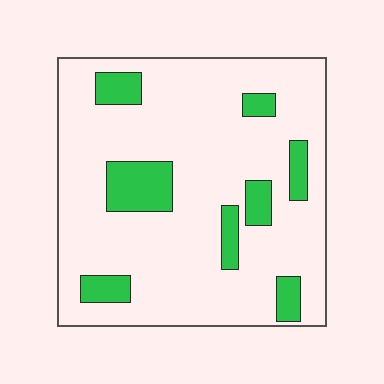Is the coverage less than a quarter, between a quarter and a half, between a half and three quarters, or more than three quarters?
Less than a quarter.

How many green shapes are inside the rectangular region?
8.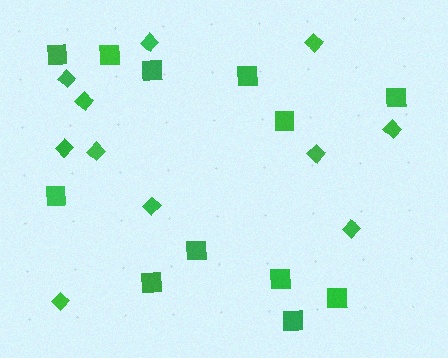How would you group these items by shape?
There are 2 groups: one group of diamonds (11) and one group of squares (12).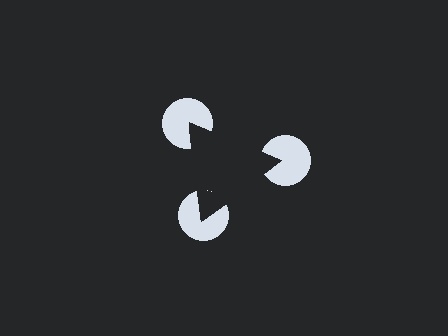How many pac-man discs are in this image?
There are 3 — one at each vertex of the illusory triangle.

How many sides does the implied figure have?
3 sides.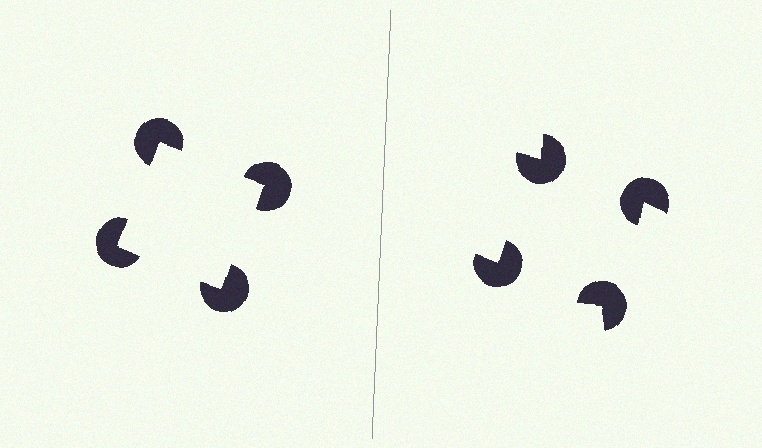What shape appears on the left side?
An illusory square.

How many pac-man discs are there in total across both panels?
8 — 4 on each side.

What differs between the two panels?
The pac-man discs are positioned identically on both sides; only the wedge orientations differ. On the left they align to a square; on the right they are misaligned.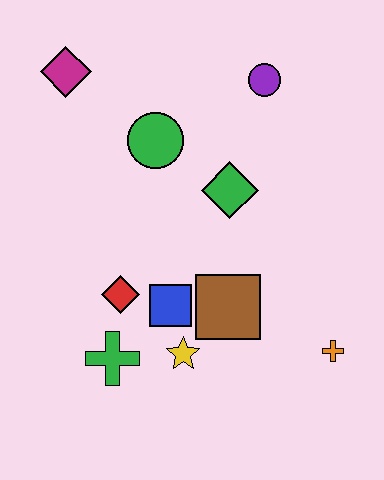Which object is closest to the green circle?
The green diamond is closest to the green circle.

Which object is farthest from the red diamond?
The purple circle is farthest from the red diamond.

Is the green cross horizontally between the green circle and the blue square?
No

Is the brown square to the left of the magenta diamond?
No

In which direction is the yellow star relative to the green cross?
The yellow star is to the right of the green cross.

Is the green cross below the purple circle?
Yes